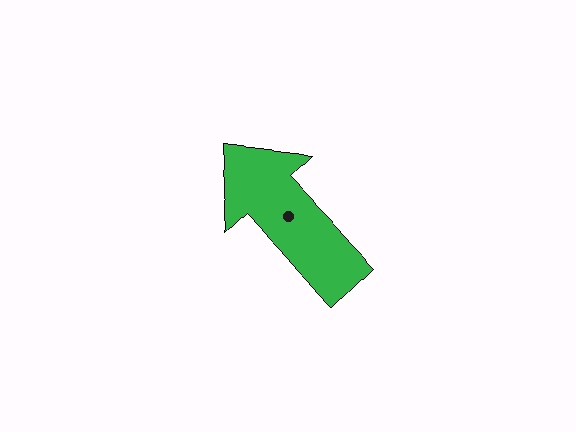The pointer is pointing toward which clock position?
Roughly 11 o'clock.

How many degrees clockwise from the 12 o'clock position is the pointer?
Approximately 317 degrees.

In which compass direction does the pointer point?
Northwest.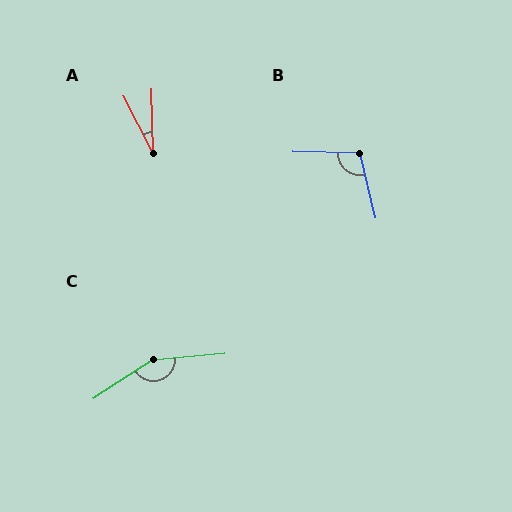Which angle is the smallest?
A, at approximately 26 degrees.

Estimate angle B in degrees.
Approximately 105 degrees.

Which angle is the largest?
C, at approximately 151 degrees.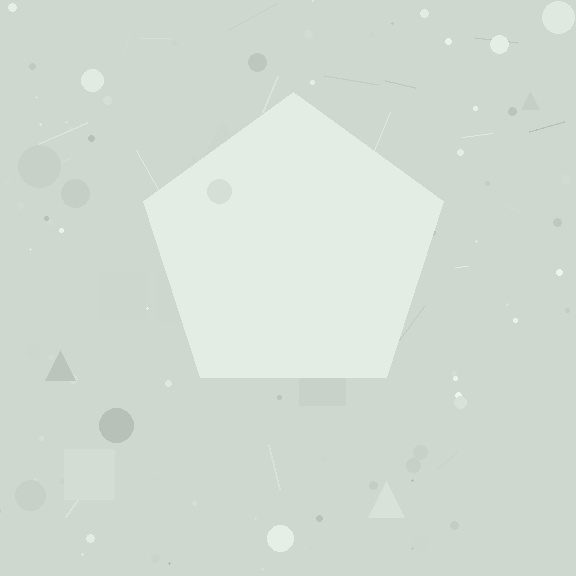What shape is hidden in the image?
A pentagon is hidden in the image.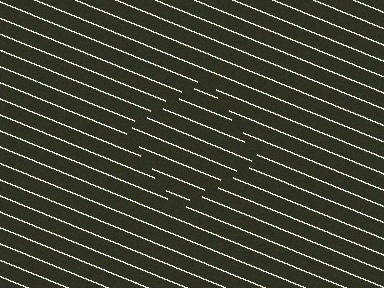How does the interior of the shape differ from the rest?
The interior of the shape contains the same grating, shifted by half a period — the contour is defined by the phase discontinuity where line-ends from the inner and outer gratings abut.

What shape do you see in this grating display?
An illusory square. The interior of the shape contains the same grating, shifted by half a period — the contour is defined by the phase discontinuity where line-ends from the inner and outer gratings abut.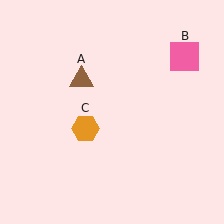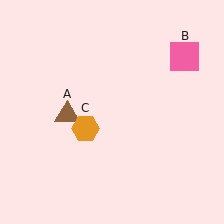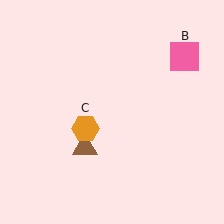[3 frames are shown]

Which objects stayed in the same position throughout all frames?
Pink square (object B) and orange hexagon (object C) remained stationary.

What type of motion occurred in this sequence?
The brown triangle (object A) rotated counterclockwise around the center of the scene.